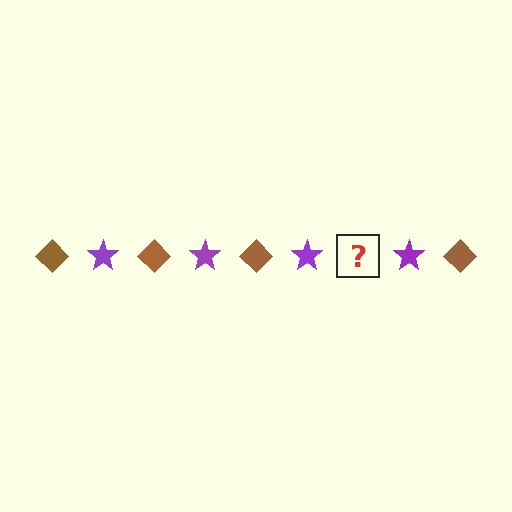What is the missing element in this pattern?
The missing element is a brown diamond.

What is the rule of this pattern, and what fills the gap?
The rule is that the pattern alternates between brown diamond and purple star. The gap should be filled with a brown diamond.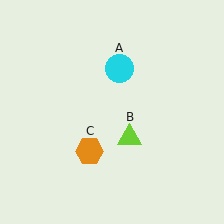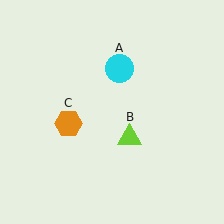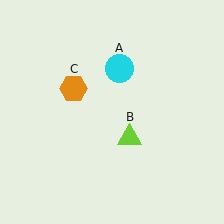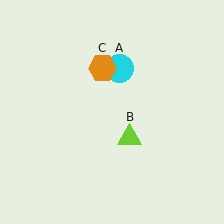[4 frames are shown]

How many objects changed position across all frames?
1 object changed position: orange hexagon (object C).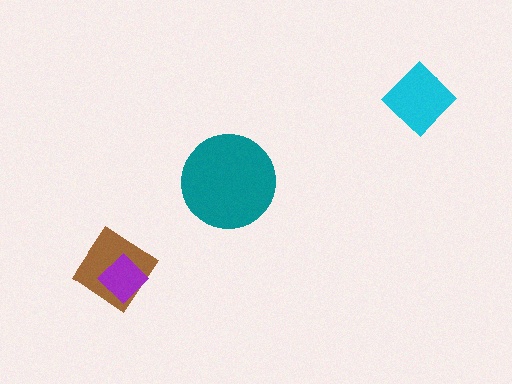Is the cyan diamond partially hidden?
No, no other shape covers it.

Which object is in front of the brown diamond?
The purple diamond is in front of the brown diamond.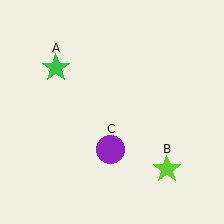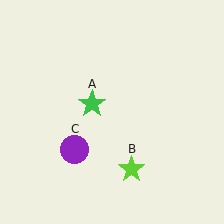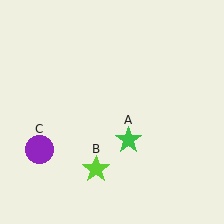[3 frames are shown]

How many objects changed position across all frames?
3 objects changed position: green star (object A), lime star (object B), purple circle (object C).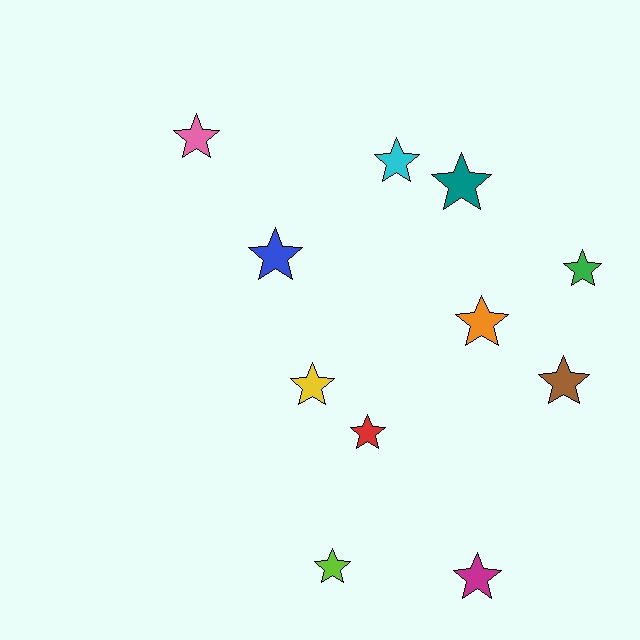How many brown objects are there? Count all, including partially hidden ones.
There is 1 brown object.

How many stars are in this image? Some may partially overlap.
There are 11 stars.